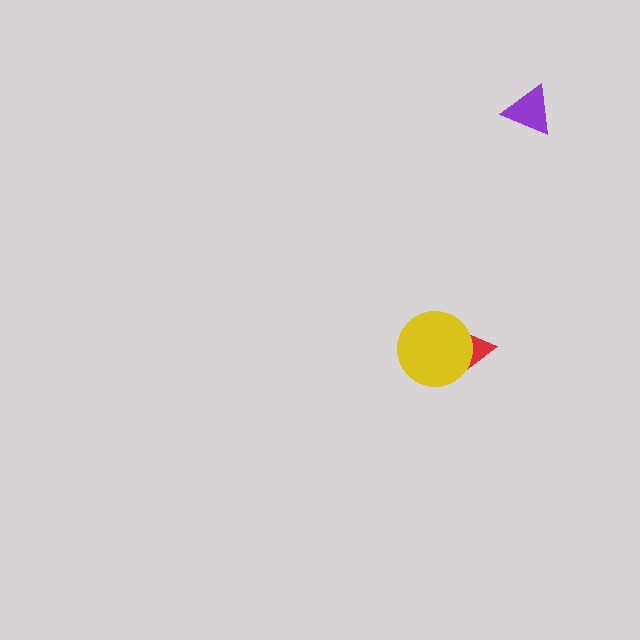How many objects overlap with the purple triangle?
0 objects overlap with the purple triangle.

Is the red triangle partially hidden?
Yes, it is partially covered by another shape.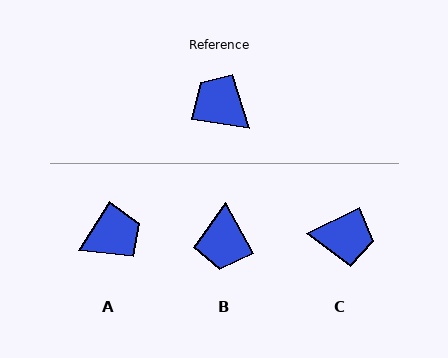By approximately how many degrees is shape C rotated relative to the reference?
Approximately 145 degrees clockwise.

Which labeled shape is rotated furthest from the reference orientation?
C, about 145 degrees away.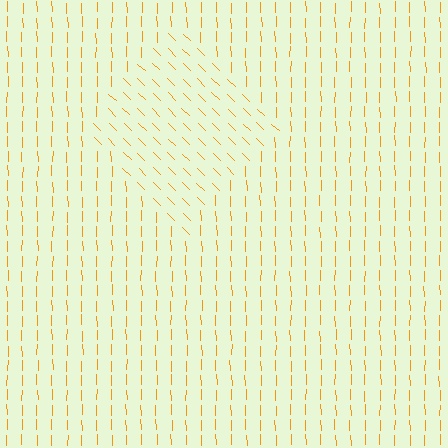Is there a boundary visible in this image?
Yes, there is a texture boundary formed by a change in line orientation.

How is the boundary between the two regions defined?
The boundary is defined purely by a change in line orientation (approximately 45 degrees difference). All lines are the same color and thickness.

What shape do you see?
I see a diamond.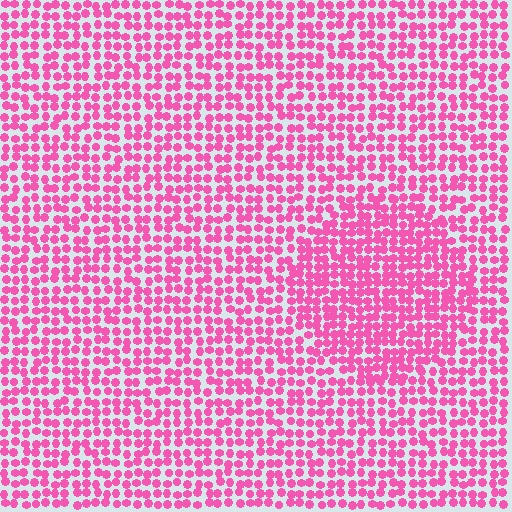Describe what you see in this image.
The image contains small pink elements arranged at two different densities. A circle-shaped region is visible where the elements are more densely packed than the surrounding area.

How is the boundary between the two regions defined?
The boundary is defined by a change in element density (approximately 1.4x ratio). All elements are the same color, size, and shape.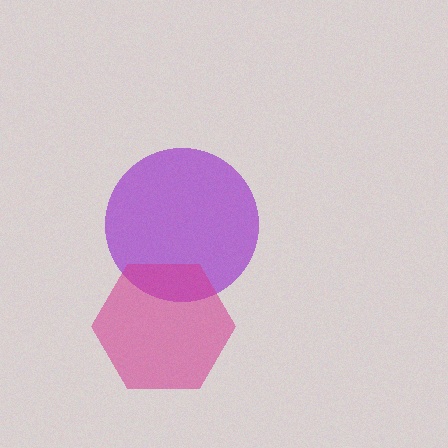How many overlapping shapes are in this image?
There are 2 overlapping shapes in the image.